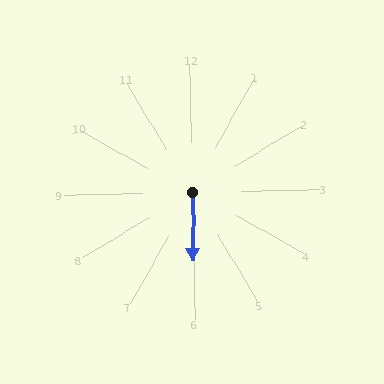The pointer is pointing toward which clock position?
Roughly 6 o'clock.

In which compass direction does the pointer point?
South.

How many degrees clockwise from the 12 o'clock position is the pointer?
Approximately 180 degrees.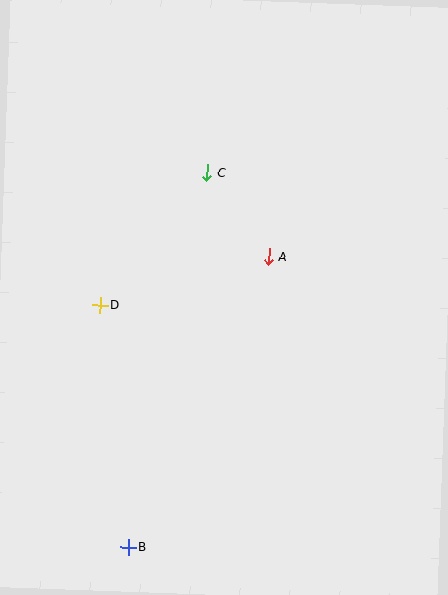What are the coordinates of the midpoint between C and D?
The midpoint between C and D is at (154, 239).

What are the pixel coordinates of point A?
Point A is at (269, 256).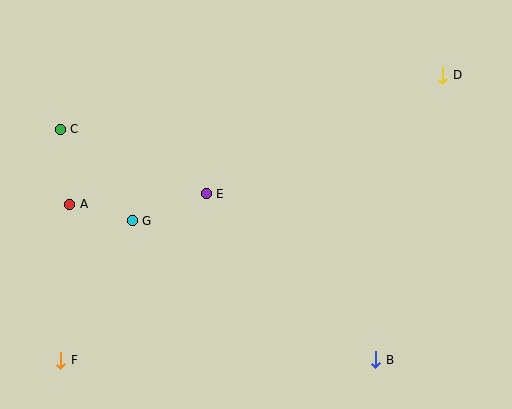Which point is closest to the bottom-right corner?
Point B is closest to the bottom-right corner.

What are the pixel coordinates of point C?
Point C is at (60, 129).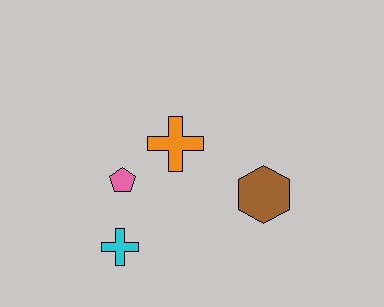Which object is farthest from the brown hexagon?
The cyan cross is farthest from the brown hexagon.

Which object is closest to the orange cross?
The pink pentagon is closest to the orange cross.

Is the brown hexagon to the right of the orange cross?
Yes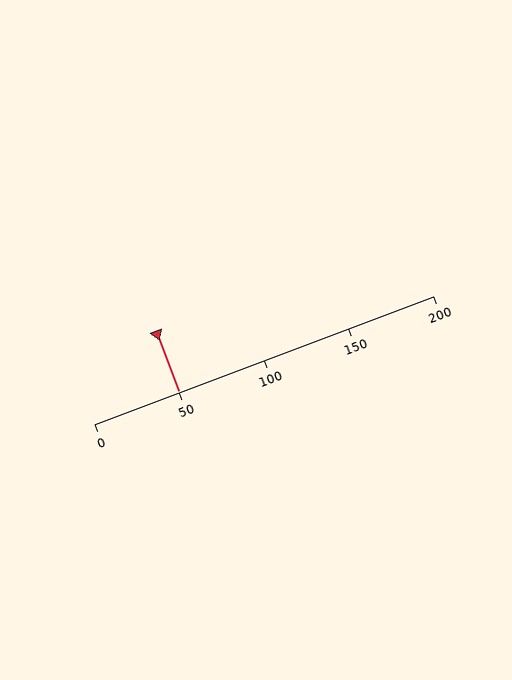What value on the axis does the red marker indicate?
The marker indicates approximately 50.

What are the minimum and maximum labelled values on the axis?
The axis runs from 0 to 200.